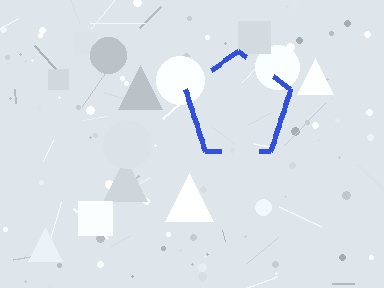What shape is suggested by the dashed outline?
The dashed outline suggests a pentagon.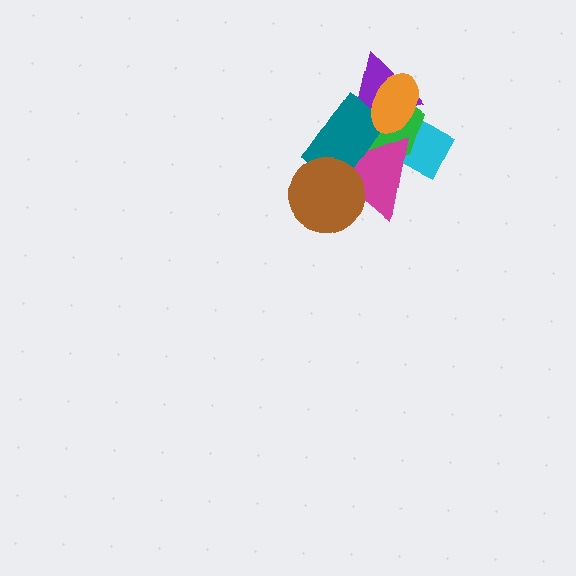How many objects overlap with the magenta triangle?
6 objects overlap with the magenta triangle.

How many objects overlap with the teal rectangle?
5 objects overlap with the teal rectangle.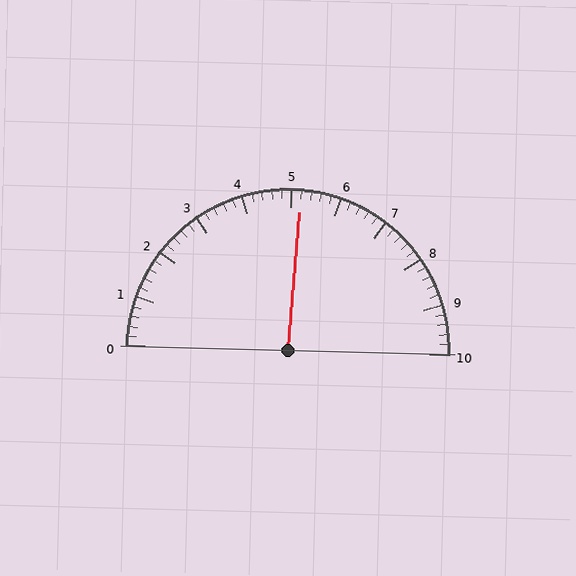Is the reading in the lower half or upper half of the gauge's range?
The reading is in the upper half of the range (0 to 10).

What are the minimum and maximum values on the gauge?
The gauge ranges from 0 to 10.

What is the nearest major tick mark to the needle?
The nearest major tick mark is 5.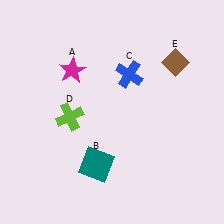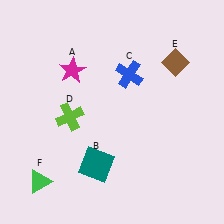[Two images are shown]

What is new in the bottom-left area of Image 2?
A green triangle (F) was added in the bottom-left area of Image 2.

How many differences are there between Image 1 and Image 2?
There is 1 difference between the two images.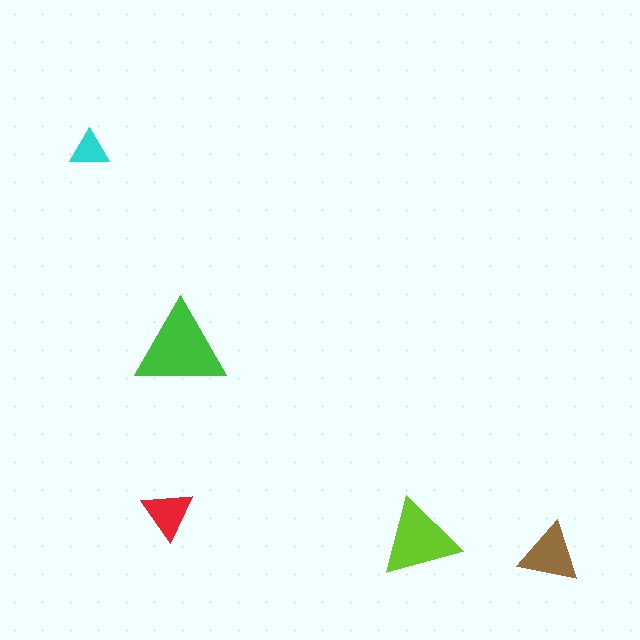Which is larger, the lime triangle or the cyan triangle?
The lime one.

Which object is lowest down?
The brown triangle is bottommost.